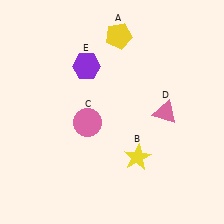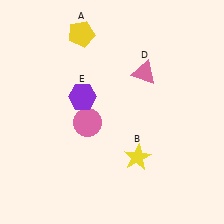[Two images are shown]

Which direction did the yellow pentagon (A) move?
The yellow pentagon (A) moved left.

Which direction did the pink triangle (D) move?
The pink triangle (D) moved up.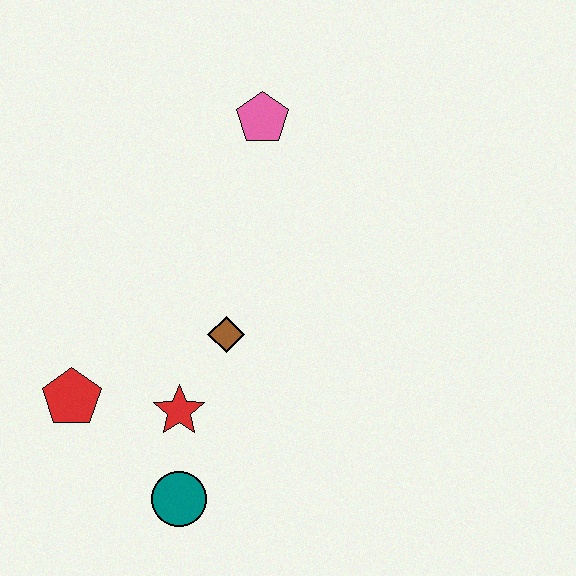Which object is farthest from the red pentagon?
The pink pentagon is farthest from the red pentagon.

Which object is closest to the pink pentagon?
The brown diamond is closest to the pink pentagon.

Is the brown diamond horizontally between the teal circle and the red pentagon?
No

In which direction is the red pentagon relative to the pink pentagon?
The red pentagon is below the pink pentagon.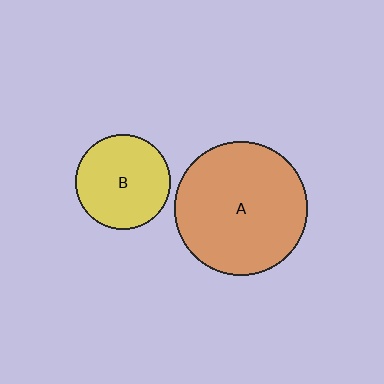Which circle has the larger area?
Circle A (orange).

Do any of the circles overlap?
No, none of the circles overlap.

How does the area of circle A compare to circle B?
Approximately 2.0 times.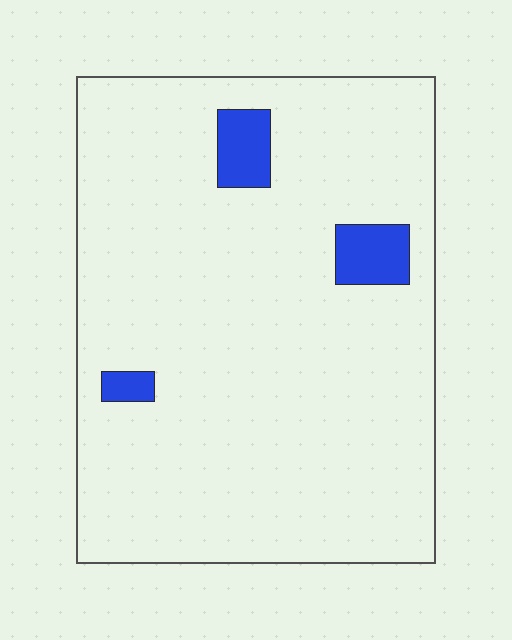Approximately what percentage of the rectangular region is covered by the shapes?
Approximately 5%.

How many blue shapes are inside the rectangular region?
3.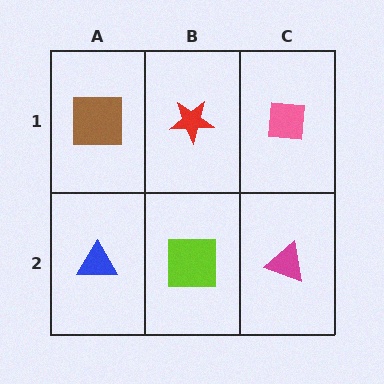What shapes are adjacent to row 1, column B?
A lime square (row 2, column B), a brown square (row 1, column A), a pink square (row 1, column C).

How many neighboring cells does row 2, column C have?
2.